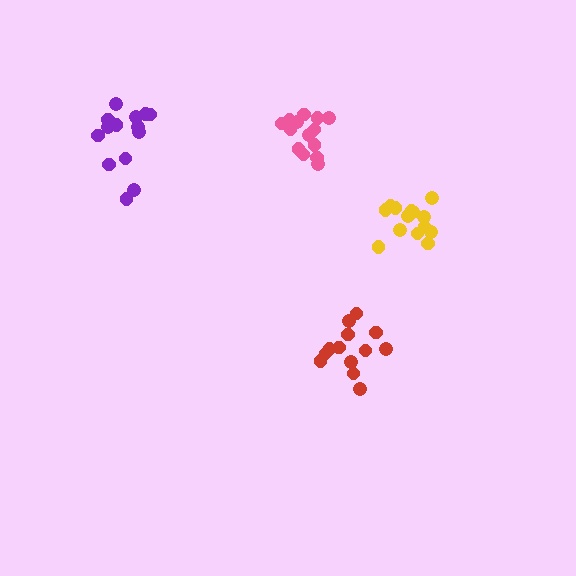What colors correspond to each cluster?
The clusters are colored: red, pink, purple, yellow.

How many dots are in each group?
Group 1: 13 dots, Group 2: 14 dots, Group 3: 14 dots, Group 4: 14 dots (55 total).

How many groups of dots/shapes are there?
There are 4 groups.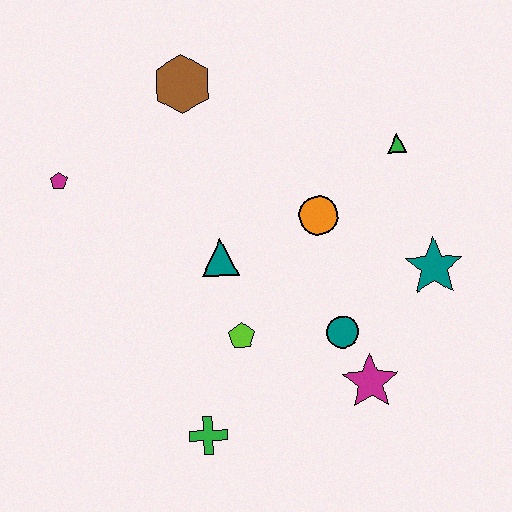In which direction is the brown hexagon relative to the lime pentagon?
The brown hexagon is above the lime pentagon.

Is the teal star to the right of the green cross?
Yes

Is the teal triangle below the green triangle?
Yes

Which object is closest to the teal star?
The teal circle is closest to the teal star.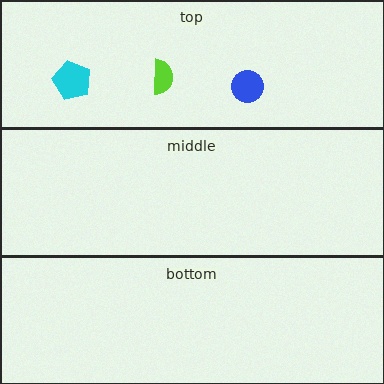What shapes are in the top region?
The blue circle, the lime semicircle, the cyan pentagon.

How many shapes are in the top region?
3.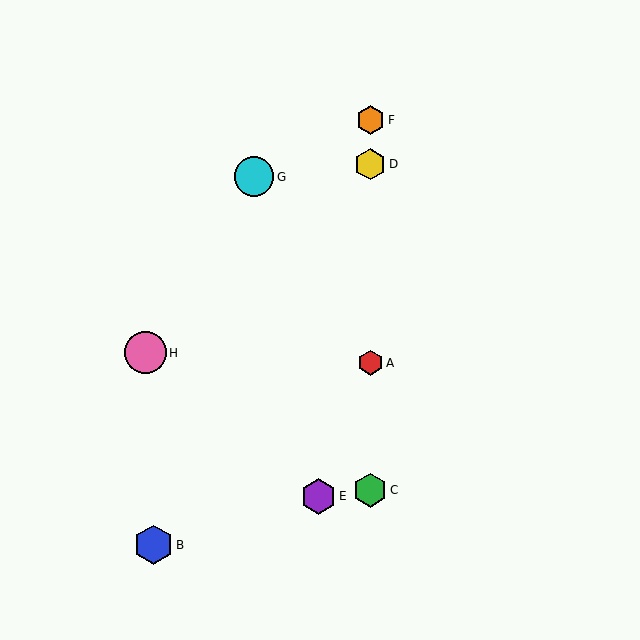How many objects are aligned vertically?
4 objects (A, C, D, F) are aligned vertically.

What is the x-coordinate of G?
Object G is at x≈254.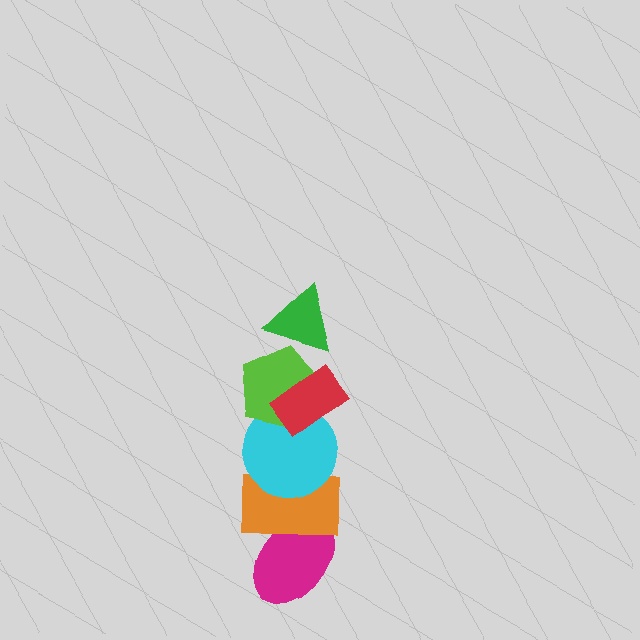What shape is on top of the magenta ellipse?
The orange rectangle is on top of the magenta ellipse.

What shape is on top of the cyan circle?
The lime pentagon is on top of the cyan circle.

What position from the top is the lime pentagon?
The lime pentagon is 3rd from the top.